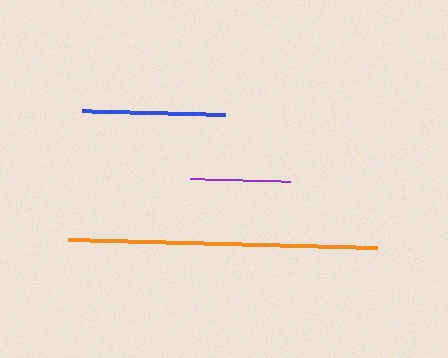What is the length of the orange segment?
The orange segment is approximately 309 pixels long.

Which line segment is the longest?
The orange line is the longest at approximately 309 pixels.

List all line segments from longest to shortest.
From longest to shortest: orange, blue, purple.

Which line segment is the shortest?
The purple line is the shortest at approximately 100 pixels.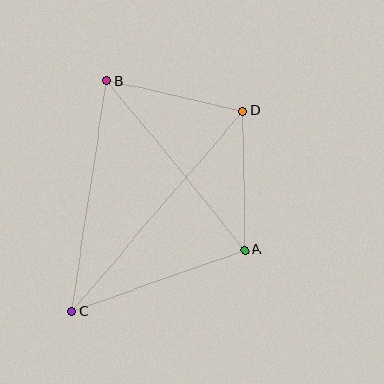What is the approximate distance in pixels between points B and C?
The distance between B and C is approximately 234 pixels.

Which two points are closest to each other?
Points A and D are closest to each other.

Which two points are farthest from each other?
Points C and D are farthest from each other.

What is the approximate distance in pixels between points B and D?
The distance between B and D is approximately 140 pixels.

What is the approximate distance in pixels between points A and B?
The distance between A and B is approximately 219 pixels.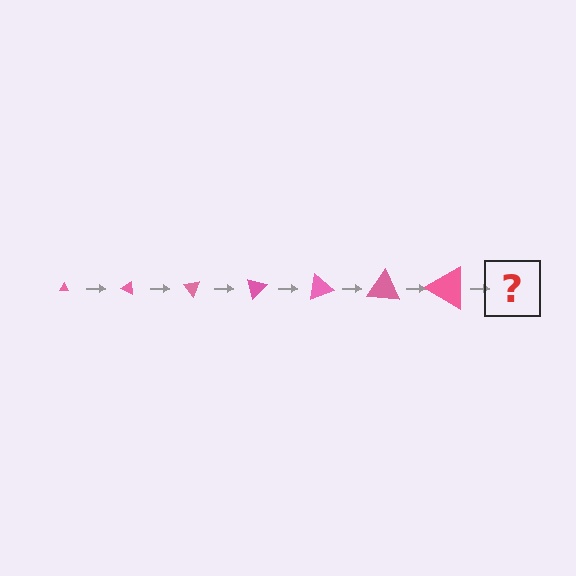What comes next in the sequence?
The next element should be a triangle, larger than the previous one and rotated 175 degrees from the start.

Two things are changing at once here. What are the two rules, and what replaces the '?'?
The two rules are that the triangle grows larger each step and it rotates 25 degrees each step. The '?' should be a triangle, larger than the previous one and rotated 175 degrees from the start.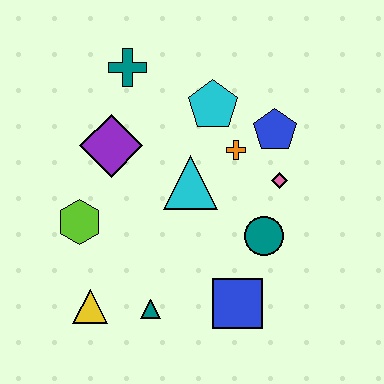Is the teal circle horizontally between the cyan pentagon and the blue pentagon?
Yes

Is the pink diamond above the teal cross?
No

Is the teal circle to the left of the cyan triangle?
No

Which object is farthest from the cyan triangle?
The yellow triangle is farthest from the cyan triangle.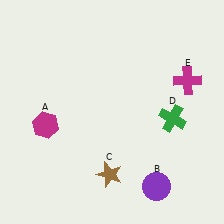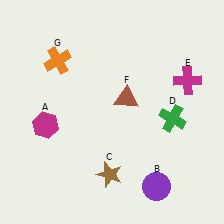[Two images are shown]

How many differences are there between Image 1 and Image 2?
There are 2 differences between the two images.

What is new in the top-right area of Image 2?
A brown triangle (F) was added in the top-right area of Image 2.